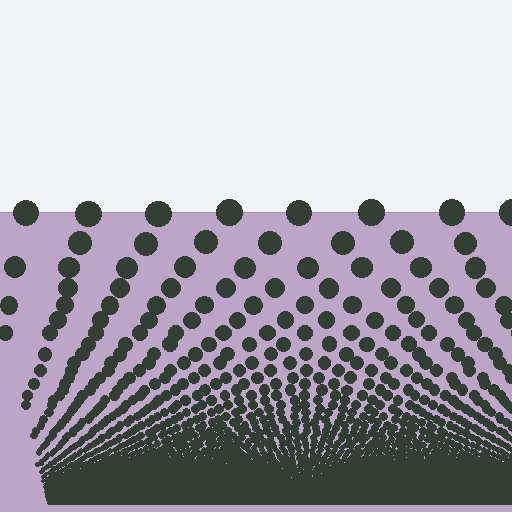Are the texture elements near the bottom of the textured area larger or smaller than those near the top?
Smaller. The gradient is inverted — elements near the bottom are smaller and denser.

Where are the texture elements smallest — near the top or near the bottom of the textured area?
Near the bottom.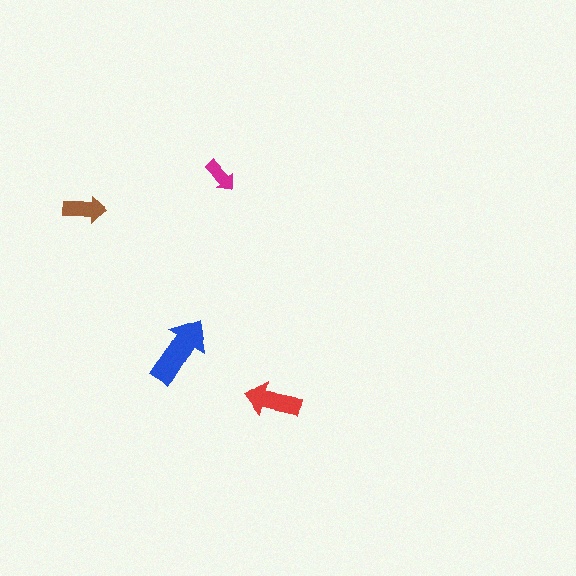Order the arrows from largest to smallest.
the blue one, the red one, the brown one, the magenta one.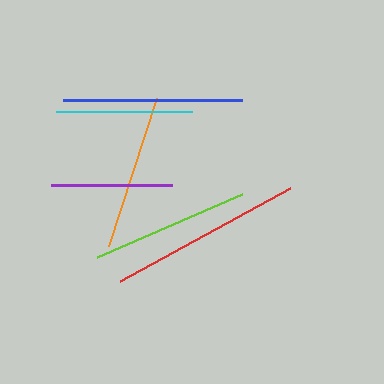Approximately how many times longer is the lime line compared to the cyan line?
The lime line is approximately 1.2 times the length of the cyan line.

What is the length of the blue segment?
The blue segment is approximately 179 pixels long.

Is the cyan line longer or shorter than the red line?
The red line is longer than the cyan line.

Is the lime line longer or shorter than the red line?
The red line is longer than the lime line.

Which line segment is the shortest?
The purple line is the shortest at approximately 120 pixels.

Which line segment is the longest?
The red line is the longest at approximately 193 pixels.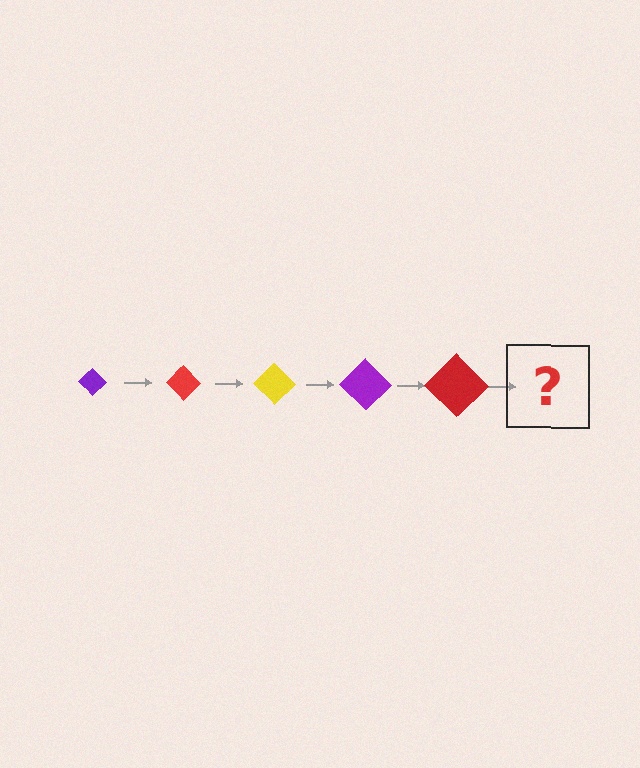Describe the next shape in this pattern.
It should be a yellow diamond, larger than the previous one.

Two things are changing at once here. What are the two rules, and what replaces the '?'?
The two rules are that the diamond grows larger each step and the color cycles through purple, red, and yellow. The '?' should be a yellow diamond, larger than the previous one.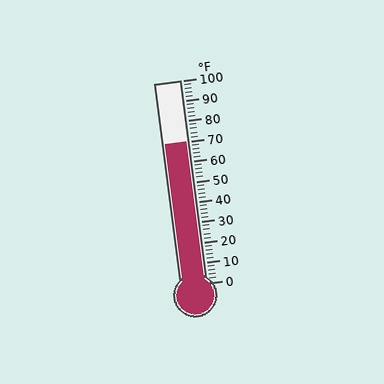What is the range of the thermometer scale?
The thermometer scale ranges from 0°F to 100°F.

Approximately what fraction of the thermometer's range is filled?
The thermometer is filled to approximately 70% of its range.